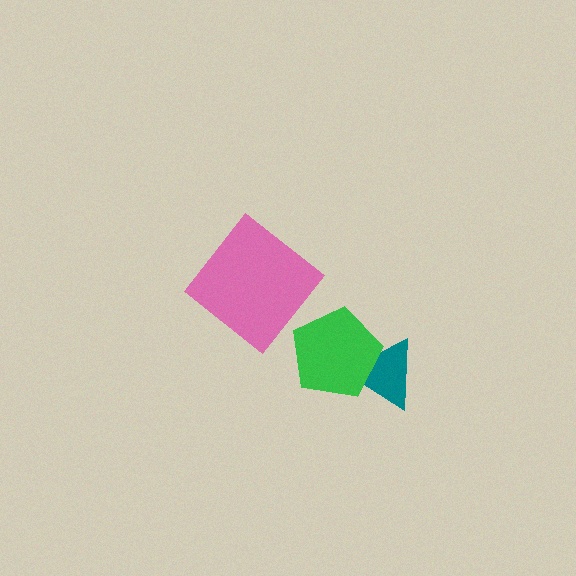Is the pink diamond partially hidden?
No, no other shape covers it.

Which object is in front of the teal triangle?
The green pentagon is in front of the teal triangle.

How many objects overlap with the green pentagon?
1 object overlaps with the green pentagon.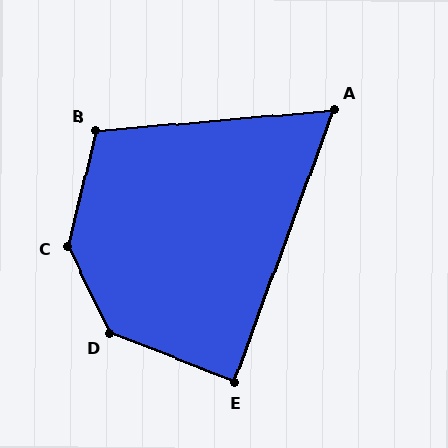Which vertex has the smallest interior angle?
A, at approximately 65 degrees.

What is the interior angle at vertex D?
Approximately 137 degrees (obtuse).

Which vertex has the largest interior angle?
C, at approximately 140 degrees.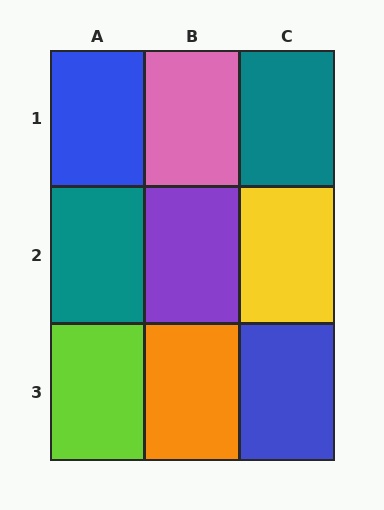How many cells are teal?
2 cells are teal.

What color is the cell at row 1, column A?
Blue.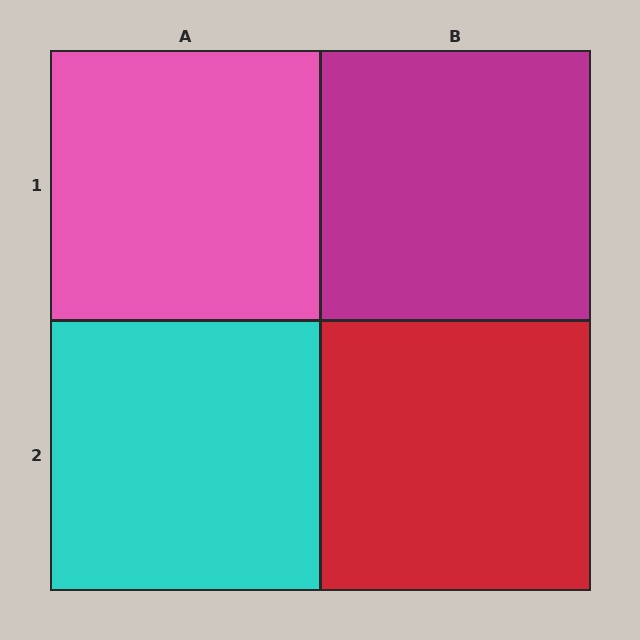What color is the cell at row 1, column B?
Magenta.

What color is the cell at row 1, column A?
Pink.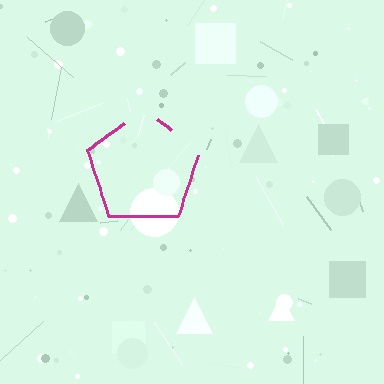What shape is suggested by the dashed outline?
The dashed outline suggests a pentagon.